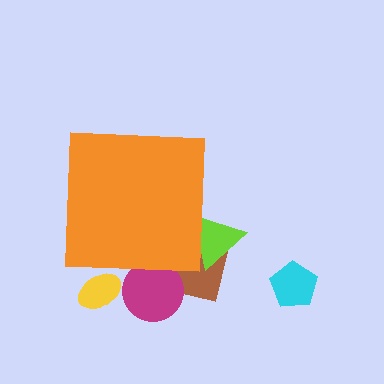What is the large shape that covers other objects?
An orange square.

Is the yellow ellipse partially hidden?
Yes, the yellow ellipse is partially hidden behind the orange square.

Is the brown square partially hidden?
Yes, the brown square is partially hidden behind the orange square.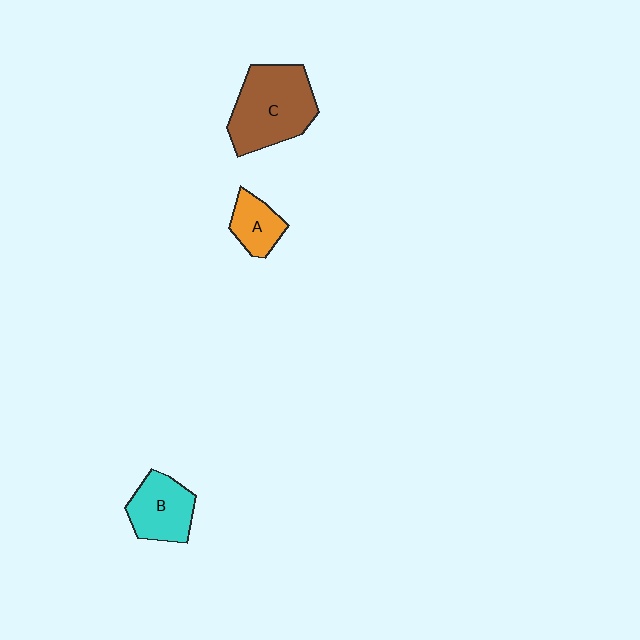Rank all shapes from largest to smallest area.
From largest to smallest: C (brown), B (cyan), A (orange).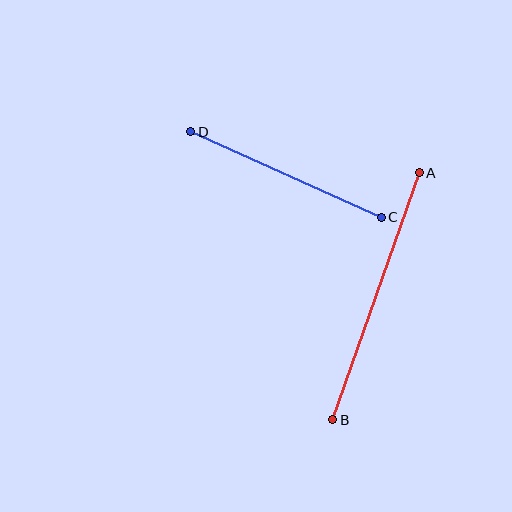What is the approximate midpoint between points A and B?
The midpoint is at approximately (376, 296) pixels.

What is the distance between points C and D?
The distance is approximately 209 pixels.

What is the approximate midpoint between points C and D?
The midpoint is at approximately (286, 174) pixels.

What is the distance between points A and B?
The distance is approximately 262 pixels.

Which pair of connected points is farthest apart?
Points A and B are farthest apart.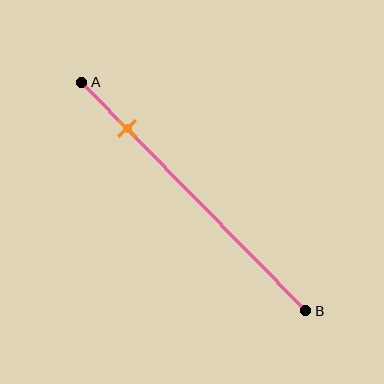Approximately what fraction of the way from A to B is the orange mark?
The orange mark is approximately 20% of the way from A to B.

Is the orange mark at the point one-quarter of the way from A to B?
No, the mark is at about 20% from A, not at the 25% one-quarter point.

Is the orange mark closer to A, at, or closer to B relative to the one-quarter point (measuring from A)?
The orange mark is closer to point A than the one-quarter point of segment AB.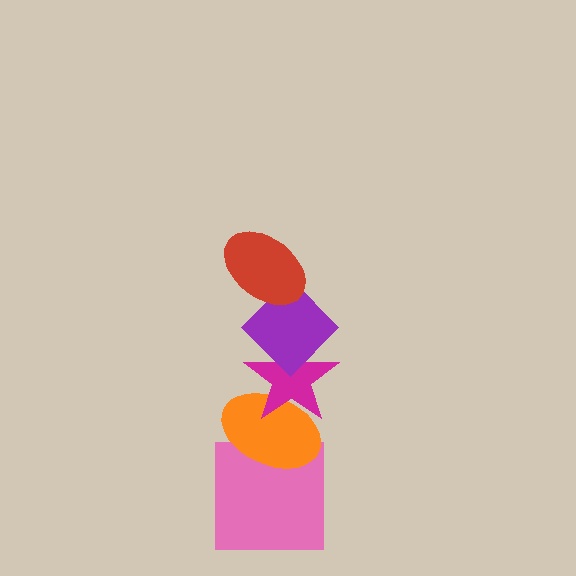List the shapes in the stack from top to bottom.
From top to bottom: the red ellipse, the purple diamond, the magenta star, the orange ellipse, the pink square.